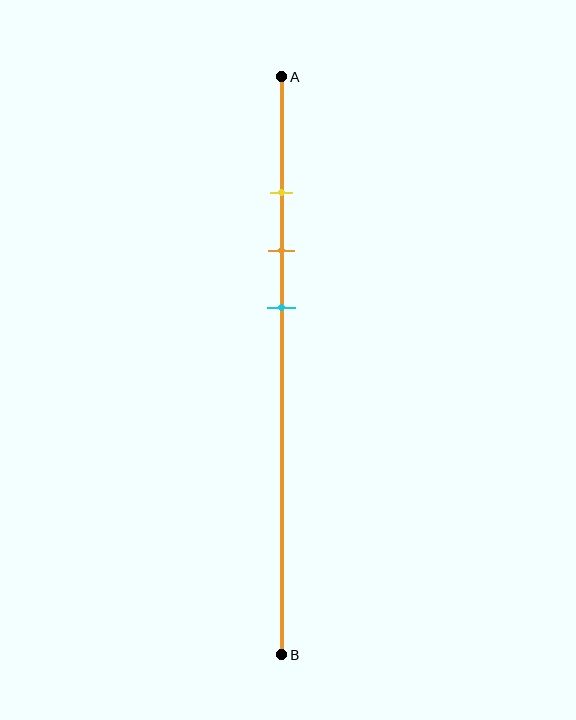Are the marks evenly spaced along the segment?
Yes, the marks are approximately evenly spaced.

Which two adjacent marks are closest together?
The yellow and orange marks are the closest adjacent pair.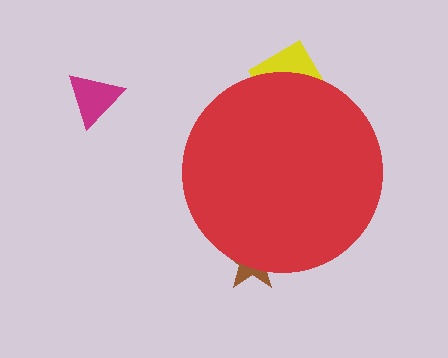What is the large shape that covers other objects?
A red circle.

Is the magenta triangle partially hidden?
No, the magenta triangle is fully visible.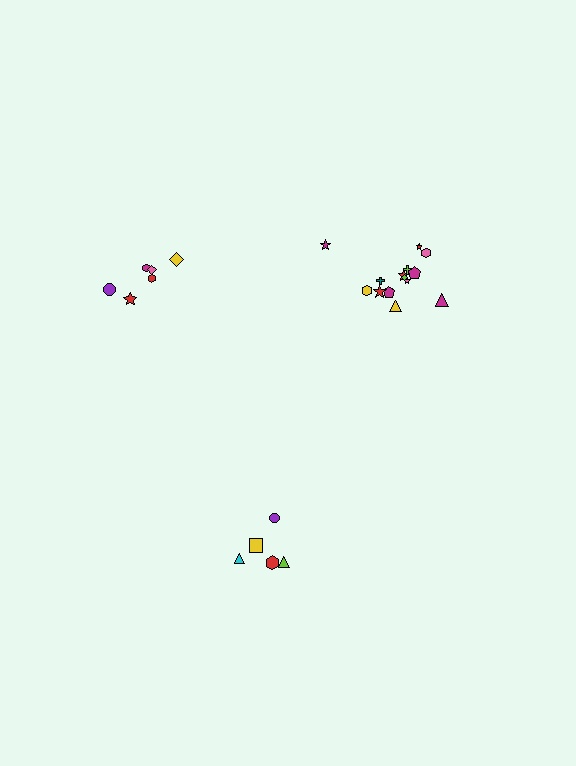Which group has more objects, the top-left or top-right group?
The top-right group.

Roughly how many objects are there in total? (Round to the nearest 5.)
Roughly 25 objects in total.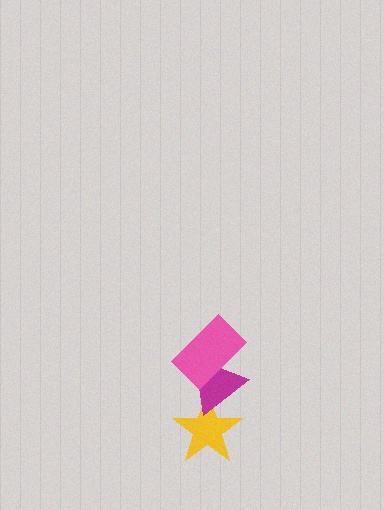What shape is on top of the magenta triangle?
The pink rectangle is on top of the magenta triangle.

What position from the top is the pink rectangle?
The pink rectangle is 1st from the top.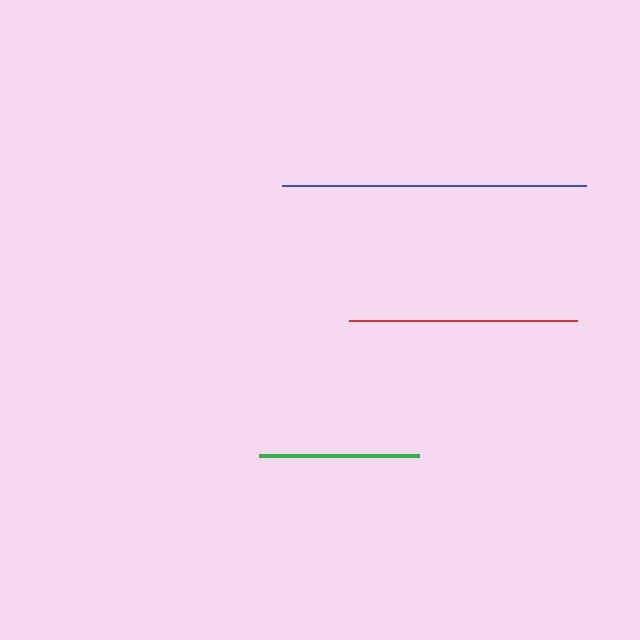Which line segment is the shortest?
The green line is the shortest at approximately 160 pixels.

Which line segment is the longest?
The blue line is the longest at approximately 304 pixels.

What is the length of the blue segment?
The blue segment is approximately 304 pixels long.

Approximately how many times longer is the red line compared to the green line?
The red line is approximately 1.4 times the length of the green line.